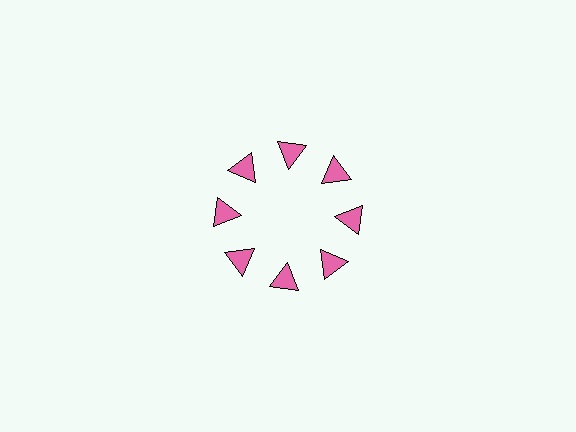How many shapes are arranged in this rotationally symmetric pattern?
There are 8 shapes, arranged in 8 groups of 1.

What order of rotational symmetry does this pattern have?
This pattern has 8-fold rotational symmetry.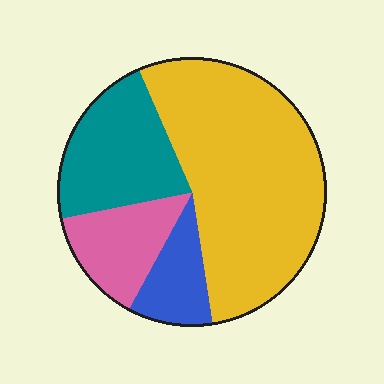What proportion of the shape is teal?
Teal takes up about one fifth (1/5) of the shape.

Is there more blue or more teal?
Teal.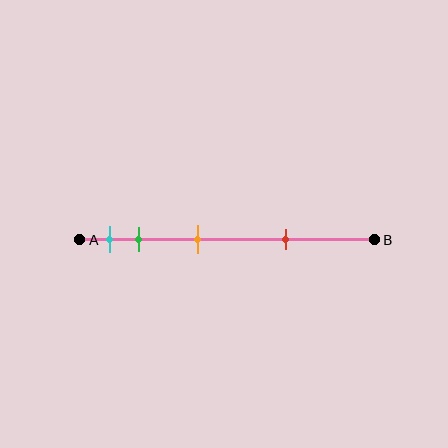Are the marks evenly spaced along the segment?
No, the marks are not evenly spaced.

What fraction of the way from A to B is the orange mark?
The orange mark is approximately 40% (0.4) of the way from A to B.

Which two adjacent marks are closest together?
The cyan and green marks are the closest adjacent pair.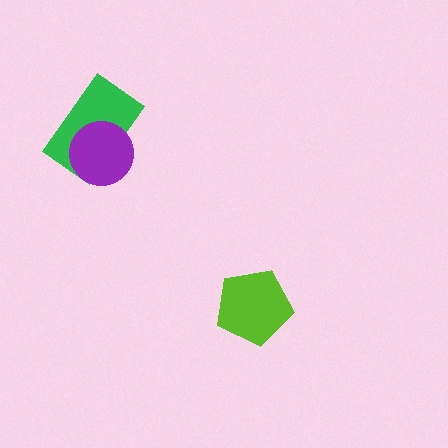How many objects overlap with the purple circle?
1 object overlaps with the purple circle.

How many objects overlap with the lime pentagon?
0 objects overlap with the lime pentagon.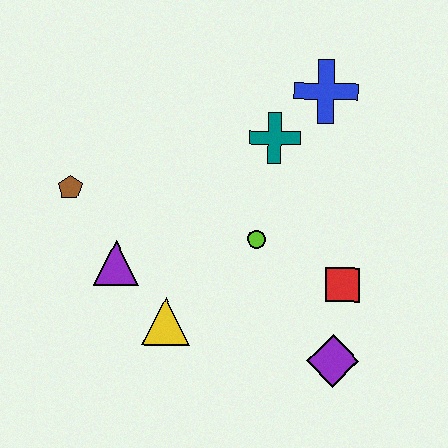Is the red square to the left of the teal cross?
No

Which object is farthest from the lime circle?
The brown pentagon is farthest from the lime circle.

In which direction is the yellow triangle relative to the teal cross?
The yellow triangle is below the teal cross.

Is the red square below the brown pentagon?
Yes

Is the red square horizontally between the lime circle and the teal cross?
No